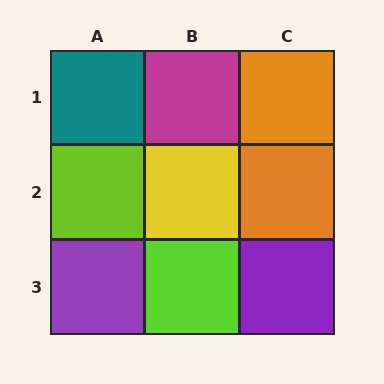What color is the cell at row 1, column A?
Teal.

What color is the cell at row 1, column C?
Orange.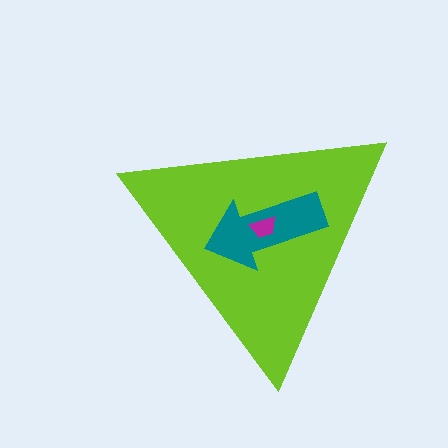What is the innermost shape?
The magenta trapezoid.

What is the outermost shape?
The lime triangle.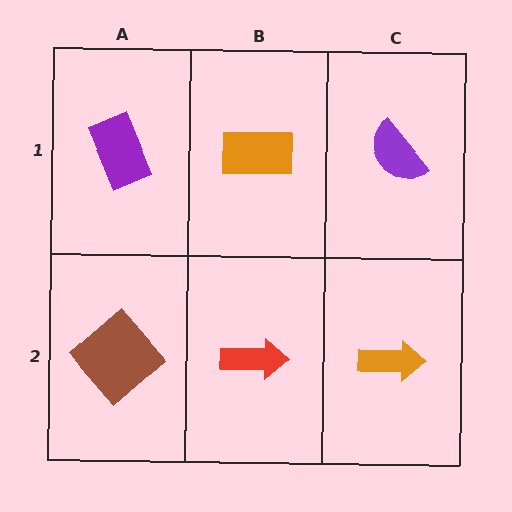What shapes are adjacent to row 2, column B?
An orange rectangle (row 1, column B), a brown diamond (row 2, column A), an orange arrow (row 2, column C).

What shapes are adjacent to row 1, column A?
A brown diamond (row 2, column A), an orange rectangle (row 1, column B).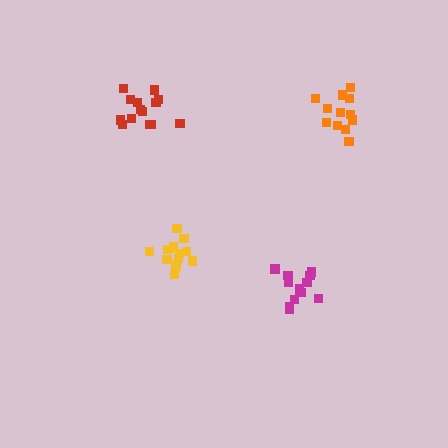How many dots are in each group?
Group 1: 14 dots, Group 2: 12 dots, Group 3: 12 dots, Group 4: 14 dots (52 total).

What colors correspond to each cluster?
The clusters are colored: red, yellow, orange, magenta.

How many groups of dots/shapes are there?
There are 4 groups.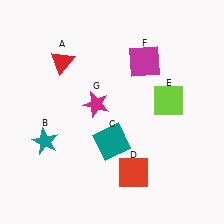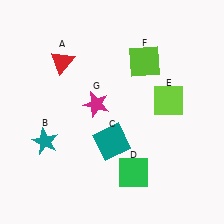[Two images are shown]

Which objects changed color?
D changed from red to green. F changed from magenta to lime.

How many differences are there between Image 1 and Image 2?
There are 2 differences between the two images.